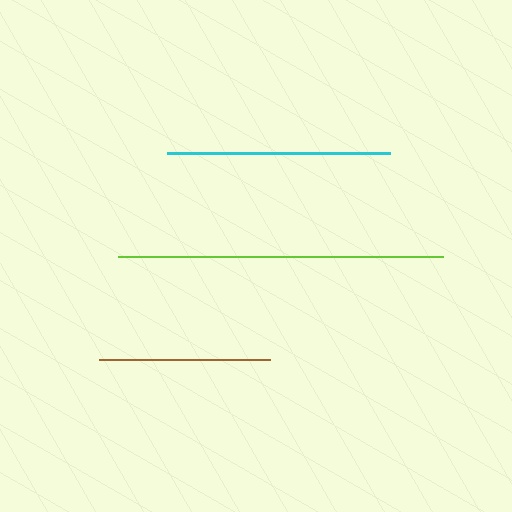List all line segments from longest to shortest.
From longest to shortest: lime, cyan, brown.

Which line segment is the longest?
The lime line is the longest at approximately 325 pixels.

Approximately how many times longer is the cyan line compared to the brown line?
The cyan line is approximately 1.3 times the length of the brown line.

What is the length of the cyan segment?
The cyan segment is approximately 223 pixels long.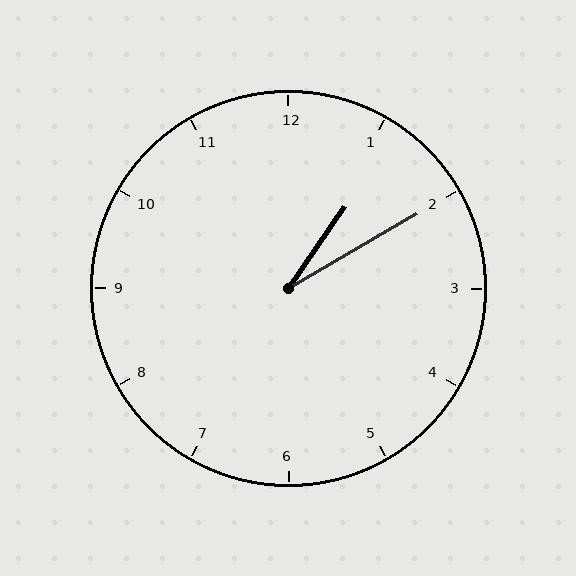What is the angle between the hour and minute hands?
Approximately 25 degrees.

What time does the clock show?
1:10.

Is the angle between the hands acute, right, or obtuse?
It is acute.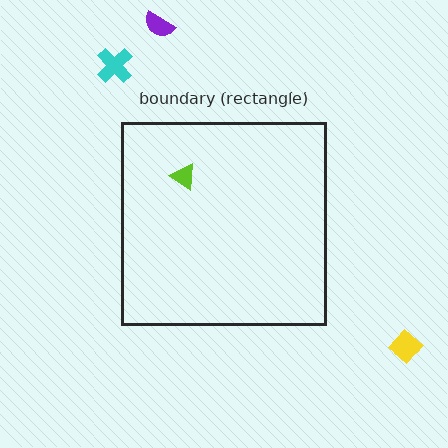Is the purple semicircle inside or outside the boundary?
Outside.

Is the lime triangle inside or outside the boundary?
Inside.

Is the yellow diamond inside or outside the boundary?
Outside.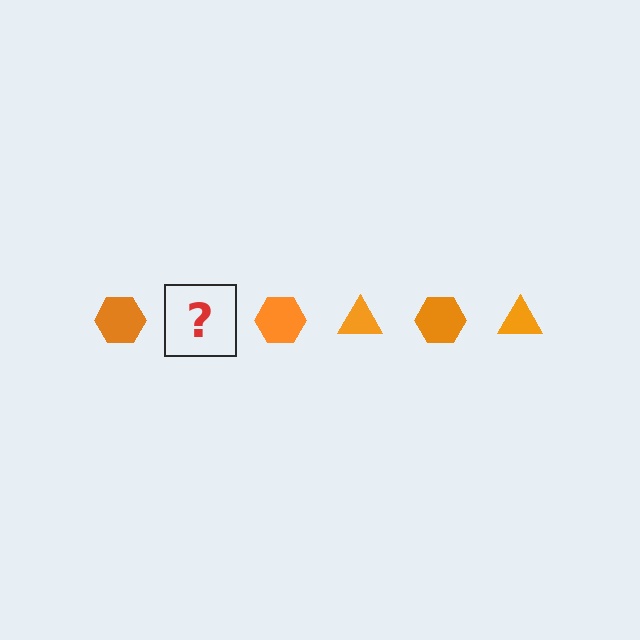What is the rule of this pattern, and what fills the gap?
The rule is that the pattern cycles through hexagon, triangle shapes in orange. The gap should be filled with an orange triangle.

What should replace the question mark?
The question mark should be replaced with an orange triangle.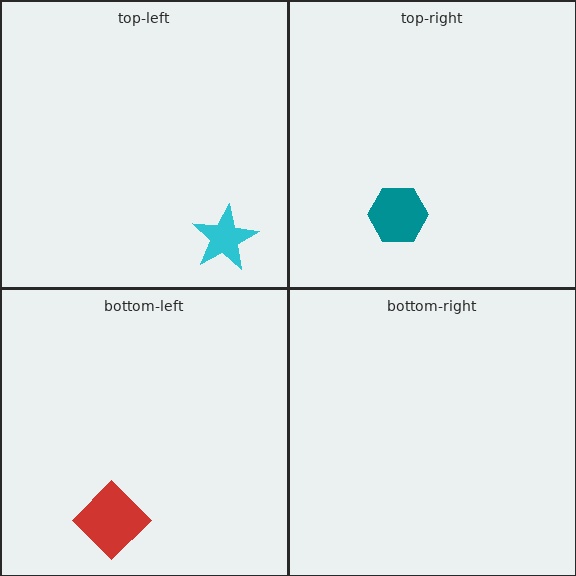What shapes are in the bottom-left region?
The red diamond.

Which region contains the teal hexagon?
The top-right region.